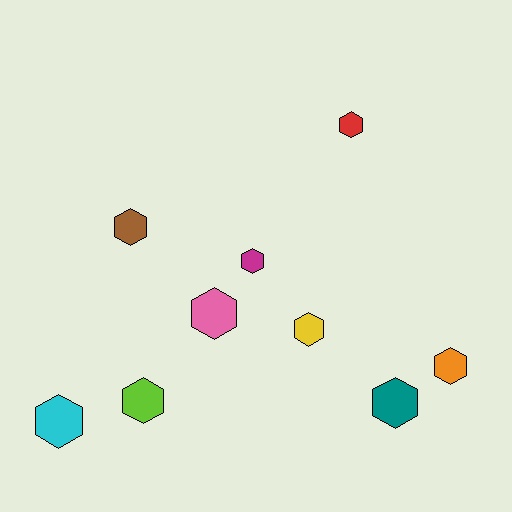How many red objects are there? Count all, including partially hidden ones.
There is 1 red object.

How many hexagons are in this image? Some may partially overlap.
There are 9 hexagons.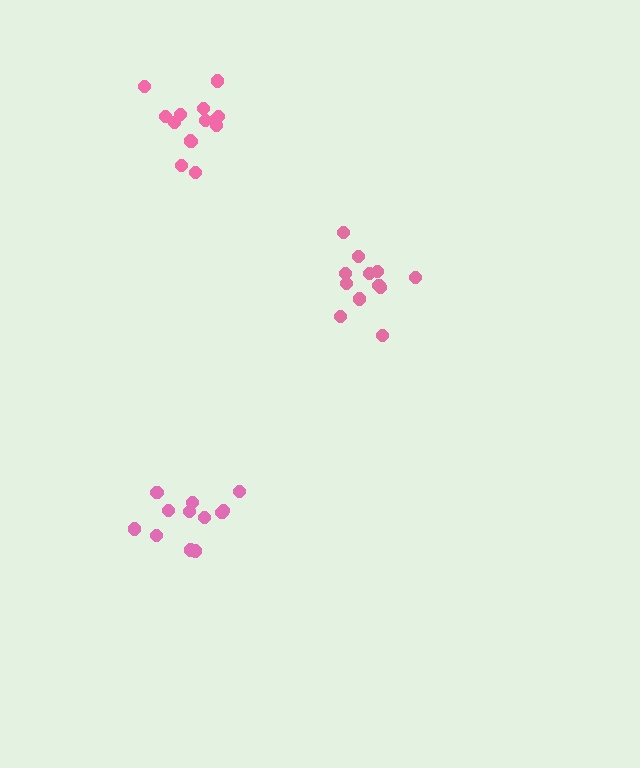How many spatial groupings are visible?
There are 3 spatial groupings.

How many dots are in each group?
Group 1: 14 dots, Group 2: 12 dots, Group 3: 12 dots (38 total).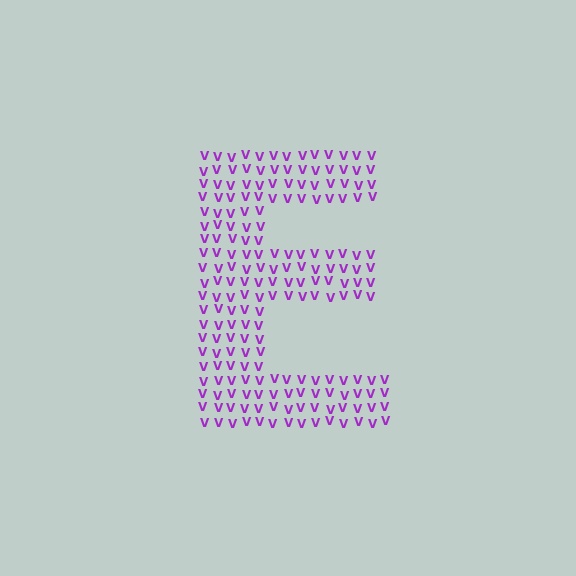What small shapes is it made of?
It is made of small letter V's.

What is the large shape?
The large shape is the letter E.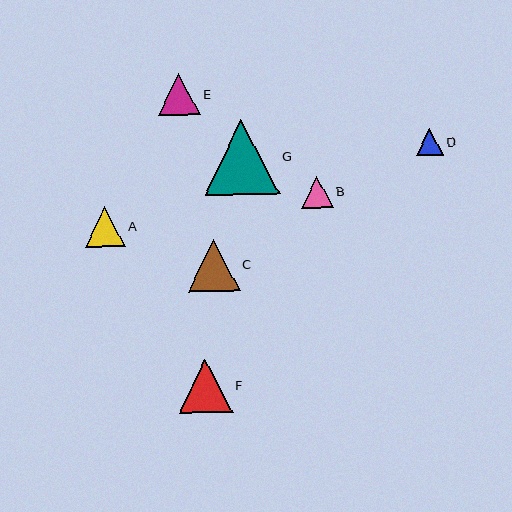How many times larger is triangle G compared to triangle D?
Triangle G is approximately 2.8 times the size of triangle D.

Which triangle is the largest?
Triangle G is the largest with a size of approximately 75 pixels.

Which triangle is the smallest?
Triangle D is the smallest with a size of approximately 27 pixels.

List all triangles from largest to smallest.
From largest to smallest: G, F, C, E, A, B, D.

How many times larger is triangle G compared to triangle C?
Triangle G is approximately 1.5 times the size of triangle C.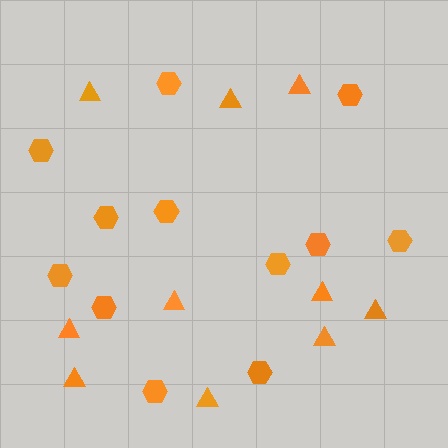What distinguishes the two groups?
There are 2 groups: one group of hexagons (12) and one group of triangles (10).